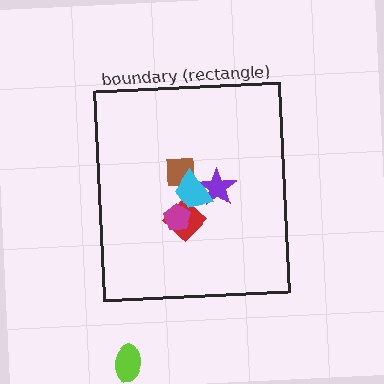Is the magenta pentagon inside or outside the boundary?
Inside.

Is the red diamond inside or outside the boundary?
Inside.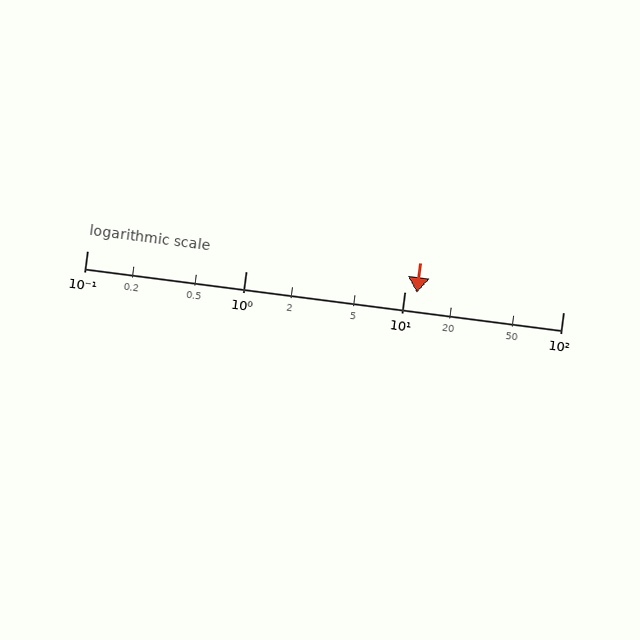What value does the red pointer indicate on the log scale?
The pointer indicates approximately 12.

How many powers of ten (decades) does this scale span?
The scale spans 3 decades, from 0.1 to 100.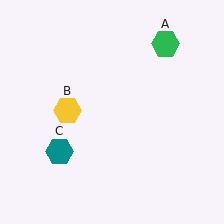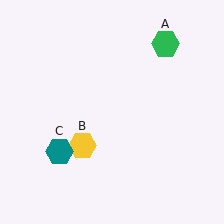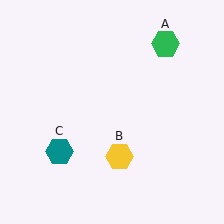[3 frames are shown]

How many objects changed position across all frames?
1 object changed position: yellow hexagon (object B).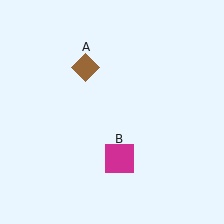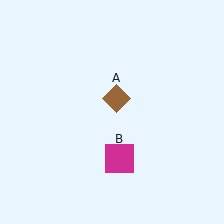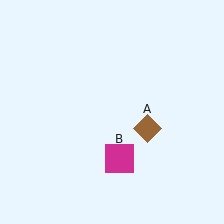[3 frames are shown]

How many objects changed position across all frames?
1 object changed position: brown diamond (object A).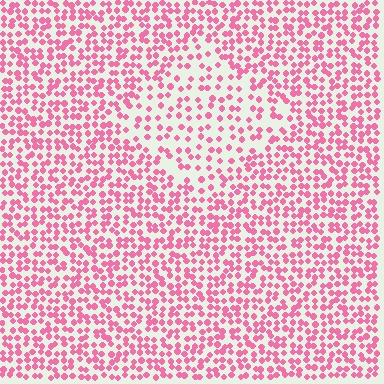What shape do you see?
I see a diamond.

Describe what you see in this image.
The image contains small pink elements arranged at two different densities. A diamond-shaped region is visible where the elements are less densely packed than the surrounding area.